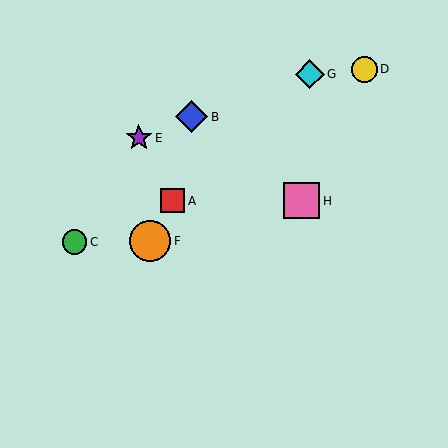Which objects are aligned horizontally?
Objects A, H are aligned horizontally.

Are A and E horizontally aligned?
No, A is at y≈201 and E is at y≈138.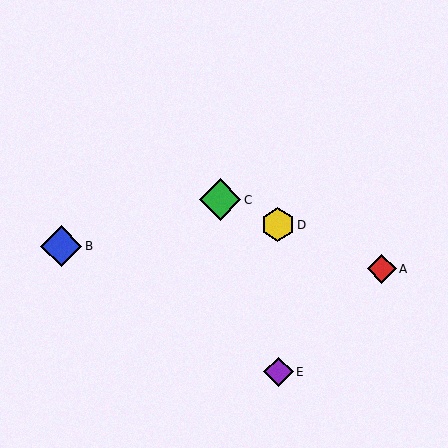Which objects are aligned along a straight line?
Objects A, C, D are aligned along a straight line.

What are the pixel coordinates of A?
Object A is at (382, 269).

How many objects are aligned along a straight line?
3 objects (A, C, D) are aligned along a straight line.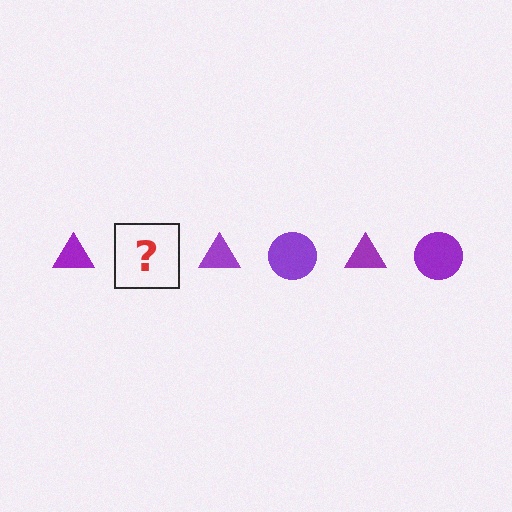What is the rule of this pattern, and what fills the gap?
The rule is that the pattern cycles through triangle, circle shapes in purple. The gap should be filled with a purple circle.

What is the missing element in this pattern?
The missing element is a purple circle.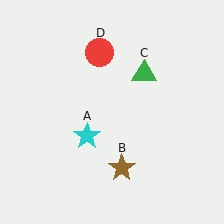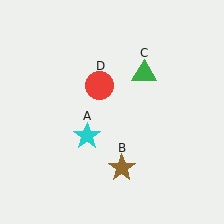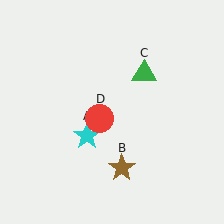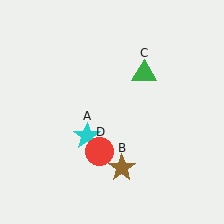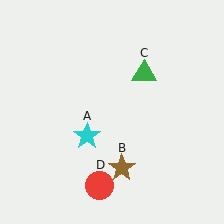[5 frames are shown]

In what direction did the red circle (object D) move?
The red circle (object D) moved down.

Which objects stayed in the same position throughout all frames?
Cyan star (object A) and brown star (object B) and green triangle (object C) remained stationary.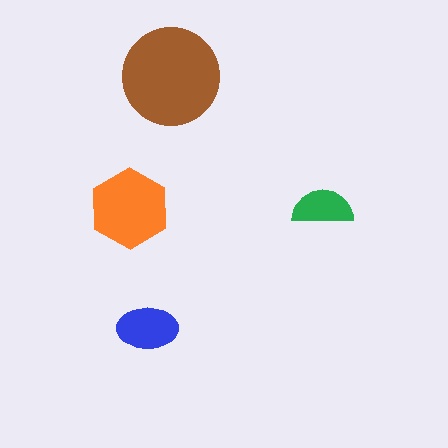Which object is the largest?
The brown circle.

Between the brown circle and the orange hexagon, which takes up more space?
The brown circle.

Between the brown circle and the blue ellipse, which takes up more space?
The brown circle.